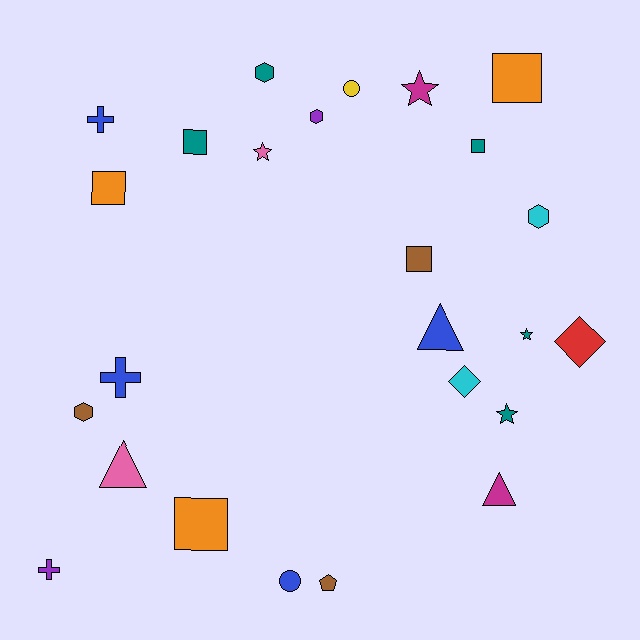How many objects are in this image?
There are 25 objects.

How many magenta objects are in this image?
There are 2 magenta objects.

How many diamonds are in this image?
There are 2 diamonds.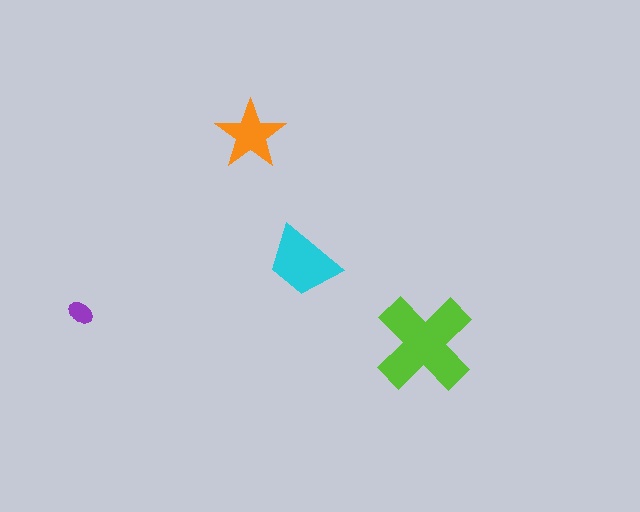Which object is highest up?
The orange star is topmost.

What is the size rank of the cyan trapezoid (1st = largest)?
2nd.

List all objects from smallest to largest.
The purple ellipse, the orange star, the cyan trapezoid, the lime cross.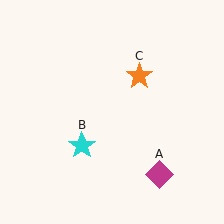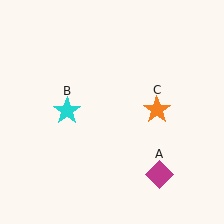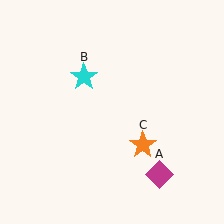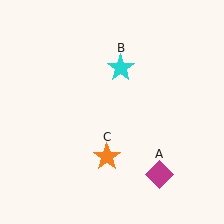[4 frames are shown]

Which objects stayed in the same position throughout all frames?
Magenta diamond (object A) remained stationary.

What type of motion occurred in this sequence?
The cyan star (object B), orange star (object C) rotated clockwise around the center of the scene.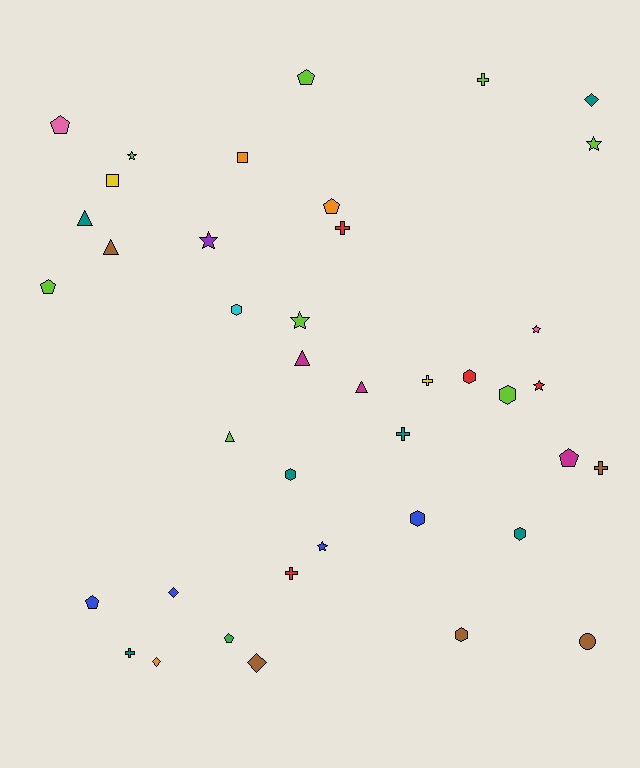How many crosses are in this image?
There are 7 crosses.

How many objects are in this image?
There are 40 objects.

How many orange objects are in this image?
There are 3 orange objects.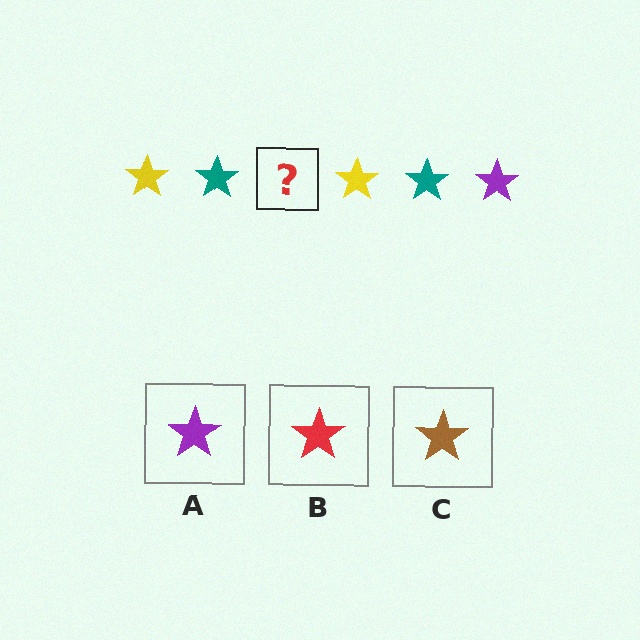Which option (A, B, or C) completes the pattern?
A.